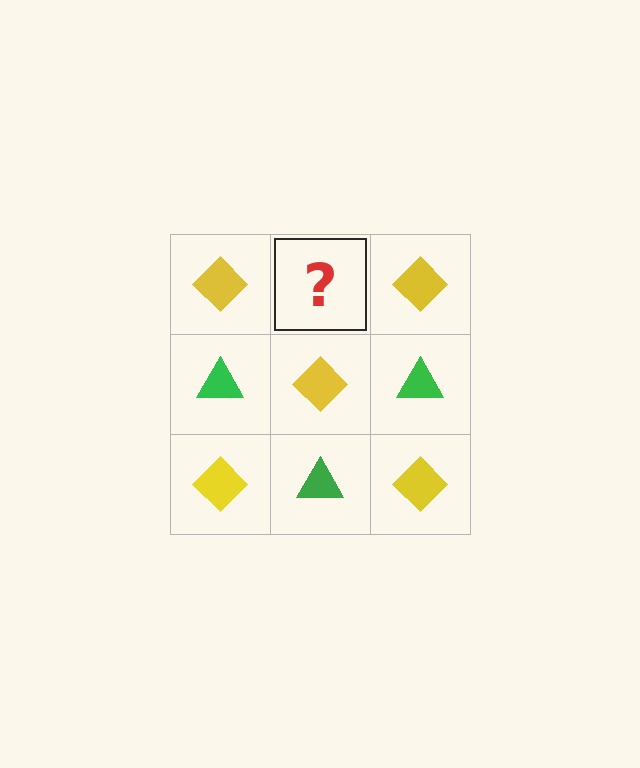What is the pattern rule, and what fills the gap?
The rule is that it alternates yellow diamond and green triangle in a checkerboard pattern. The gap should be filled with a green triangle.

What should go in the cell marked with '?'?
The missing cell should contain a green triangle.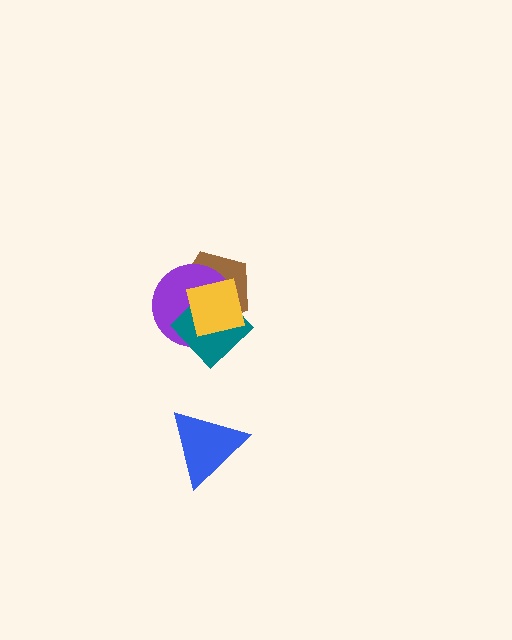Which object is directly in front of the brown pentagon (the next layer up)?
The purple circle is directly in front of the brown pentagon.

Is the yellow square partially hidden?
No, no other shape covers it.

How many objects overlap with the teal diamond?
3 objects overlap with the teal diamond.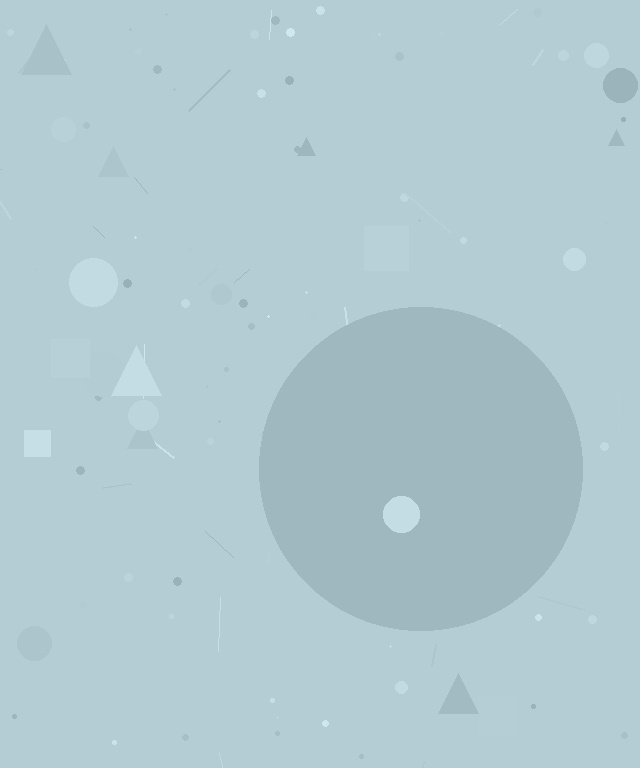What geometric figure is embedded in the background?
A circle is embedded in the background.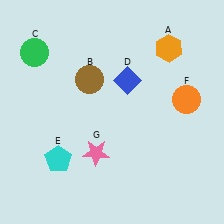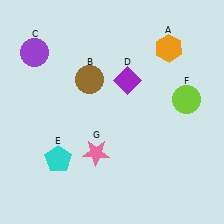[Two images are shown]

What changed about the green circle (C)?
In Image 1, C is green. In Image 2, it changed to purple.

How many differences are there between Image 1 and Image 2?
There are 3 differences between the two images.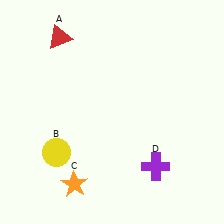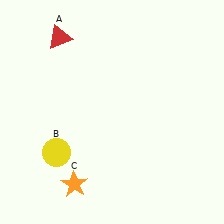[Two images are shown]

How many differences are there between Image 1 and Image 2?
There is 1 difference between the two images.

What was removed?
The purple cross (D) was removed in Image 2.